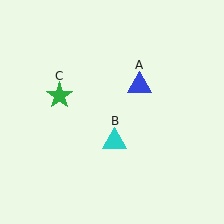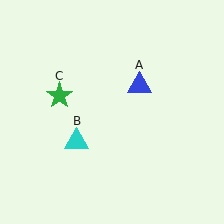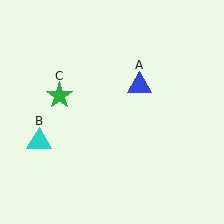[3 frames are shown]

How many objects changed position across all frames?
1 object changed position: cyan triangle (object B).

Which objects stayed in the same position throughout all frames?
Blue triangle (object A) and green star (object C) remained stationary.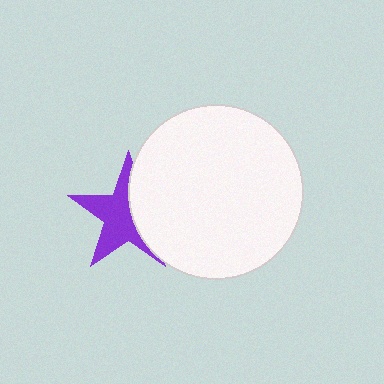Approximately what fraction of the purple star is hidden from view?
Roughly 41% of the purple star is hidden behind the white circle.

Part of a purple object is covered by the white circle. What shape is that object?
It is a star.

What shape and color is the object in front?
The object in front is a white circle.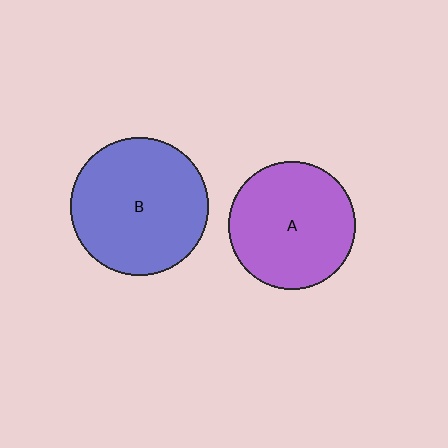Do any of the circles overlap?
No, none of the circles overlap.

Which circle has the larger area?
Circle B (blue).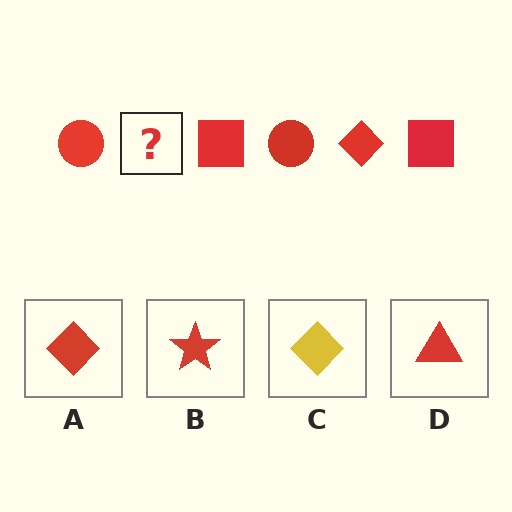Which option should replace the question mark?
Option A.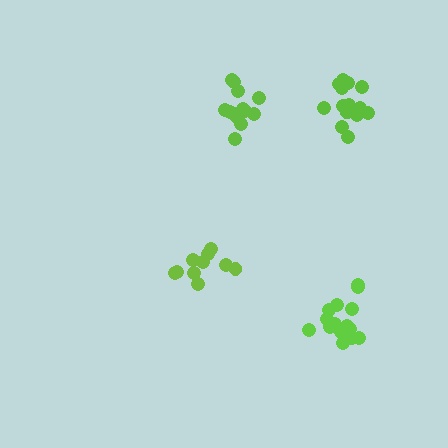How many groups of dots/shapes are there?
There are 4 groups.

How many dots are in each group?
Group 1: 13 dots, Group 2: 10 dots, Group 3: 15 dots, Group 4: 14 dots (52 total).